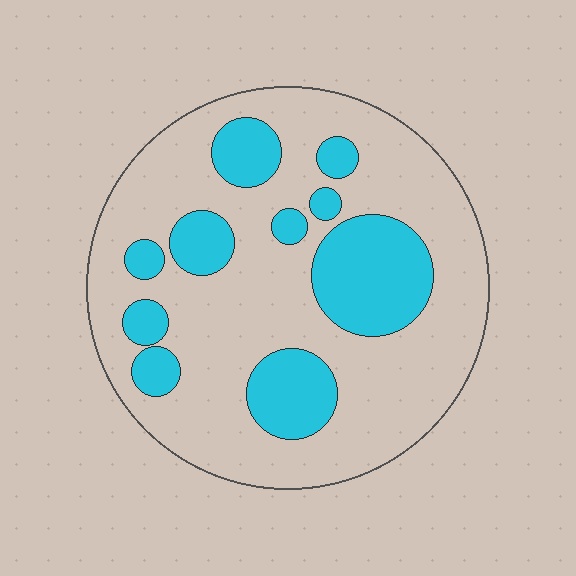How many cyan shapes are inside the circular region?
10.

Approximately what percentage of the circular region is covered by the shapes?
Approximately 25%.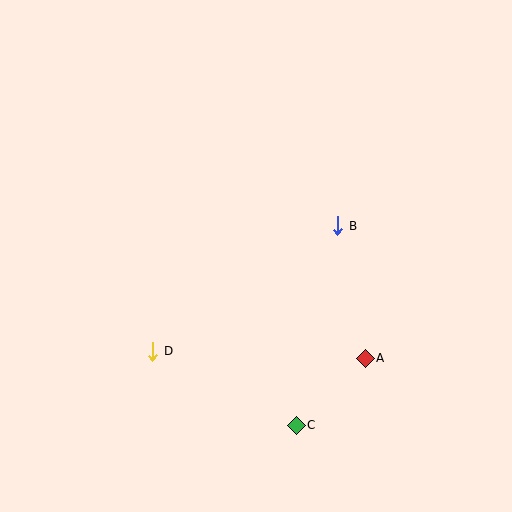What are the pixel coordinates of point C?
Point C is at (296, 425).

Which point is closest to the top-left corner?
Point D is closest to the top-left corner.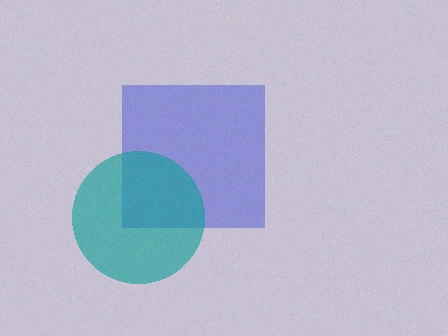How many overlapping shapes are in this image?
There are 2 overlapping shapes in the image.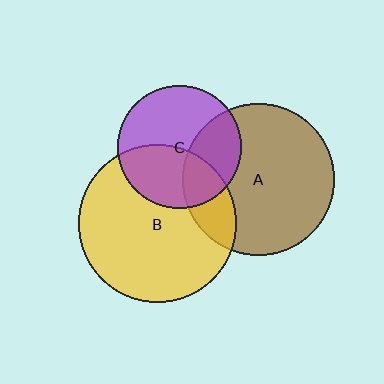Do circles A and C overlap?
Yes.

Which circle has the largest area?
Circle B (yellow).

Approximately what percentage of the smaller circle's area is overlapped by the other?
Approximately 35%.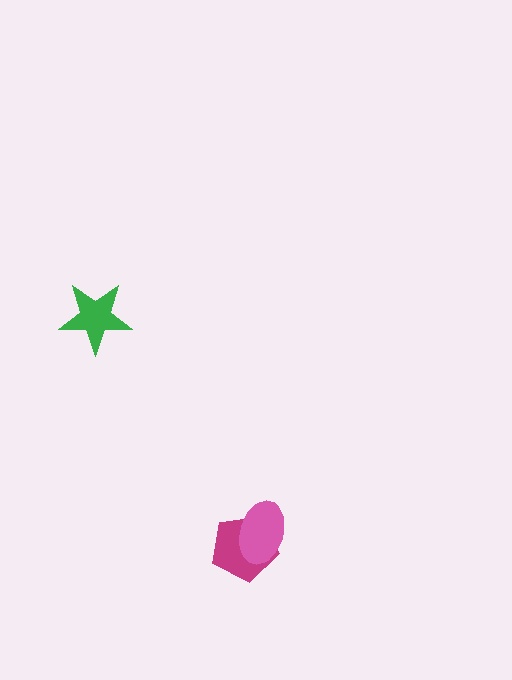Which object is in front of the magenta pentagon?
The pink ellipse is in front of the magenta pentagon.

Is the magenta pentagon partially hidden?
Yes, it is partially covered by another shape.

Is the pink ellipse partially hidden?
No, no other shape covers it.